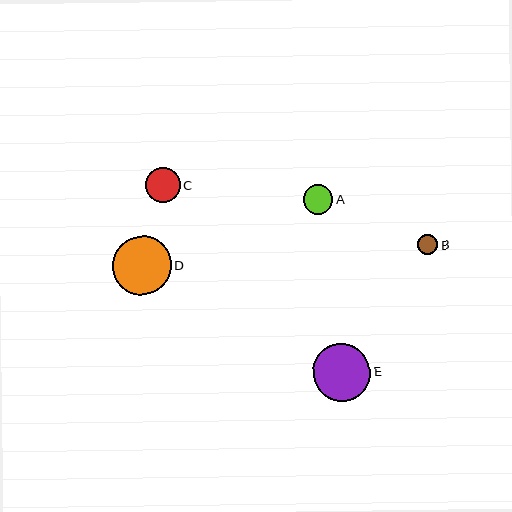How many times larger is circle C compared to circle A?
Circle C is approximately 1.2 times the size of circle A.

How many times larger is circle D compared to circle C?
Circle D is approximately 1.7 times the size of circle C.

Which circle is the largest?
Circle D is the largest with a size of approximately 58 pixels.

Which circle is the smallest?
Circle B is the smallest with a size of approximately 20 pixels.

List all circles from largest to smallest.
From largest to smallest: D, E, C, A, B.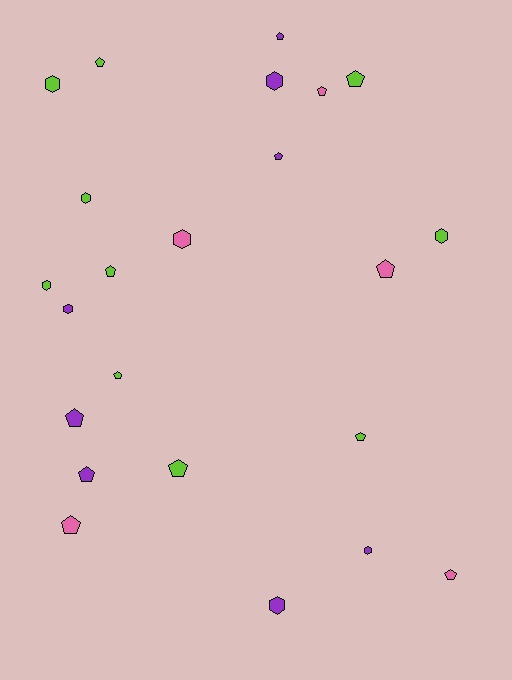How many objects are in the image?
There are 23 objects.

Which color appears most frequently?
Lime, with 10 objects.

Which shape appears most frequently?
Pentagon, with 14 objects.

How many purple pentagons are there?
There are 4 purple pentagons.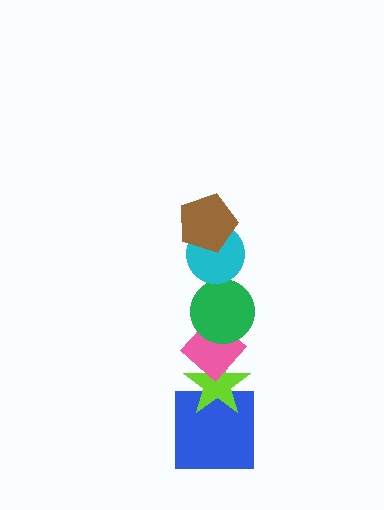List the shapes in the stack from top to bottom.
From top to bottom: the brown pentagon, the cyan circle, the green circle, the pink diamond, the lime star, the blue square.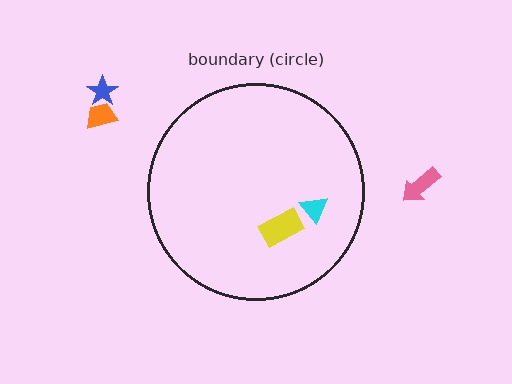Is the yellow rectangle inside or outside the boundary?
Inside.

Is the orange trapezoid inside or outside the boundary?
Outside.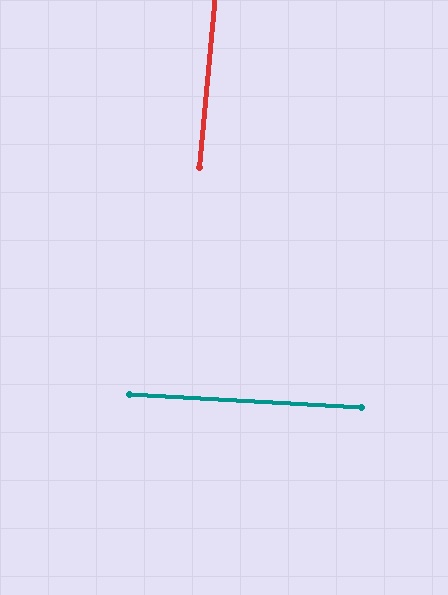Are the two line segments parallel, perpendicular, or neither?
Perpendicular — they meet at approximately 88°.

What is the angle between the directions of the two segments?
Approximately 88 degrees.